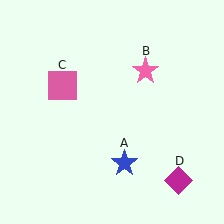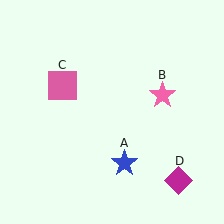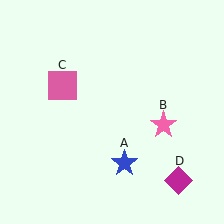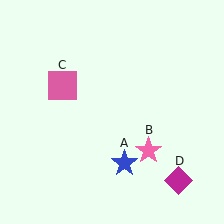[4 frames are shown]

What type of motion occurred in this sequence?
The pink star (object B) rotated clockwise around the center of the scene.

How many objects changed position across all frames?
1 object changed position: pink star (object B).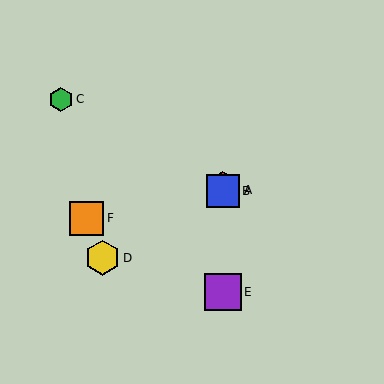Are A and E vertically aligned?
Yes, both are at x≈223.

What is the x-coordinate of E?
Object E is at x≈223.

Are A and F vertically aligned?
No, A is at x≈223 and F is at x≈87.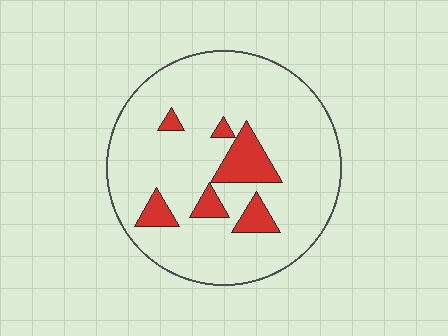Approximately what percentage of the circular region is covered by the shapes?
Approximately 15%.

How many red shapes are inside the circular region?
6.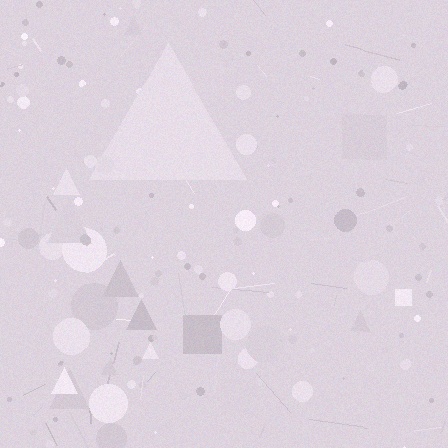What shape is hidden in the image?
A triangle is hidden in the image.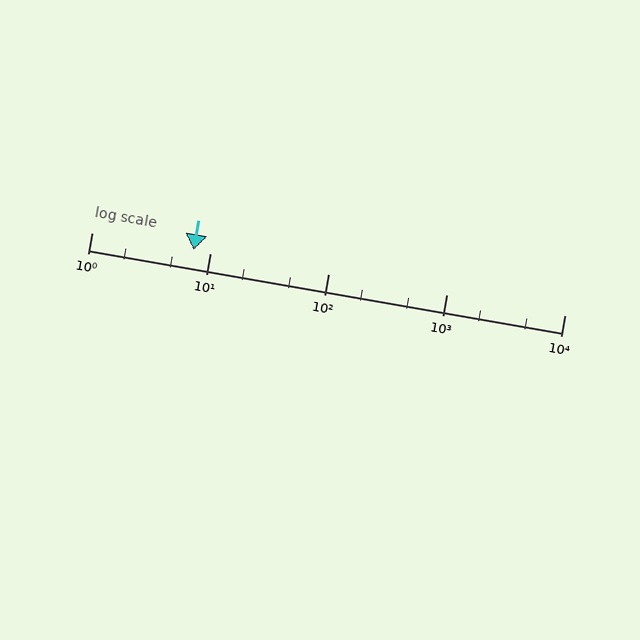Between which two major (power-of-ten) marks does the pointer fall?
The pointer is between 1 and 10.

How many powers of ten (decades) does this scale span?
The scale spans 4 decades, from 1 to 10000.